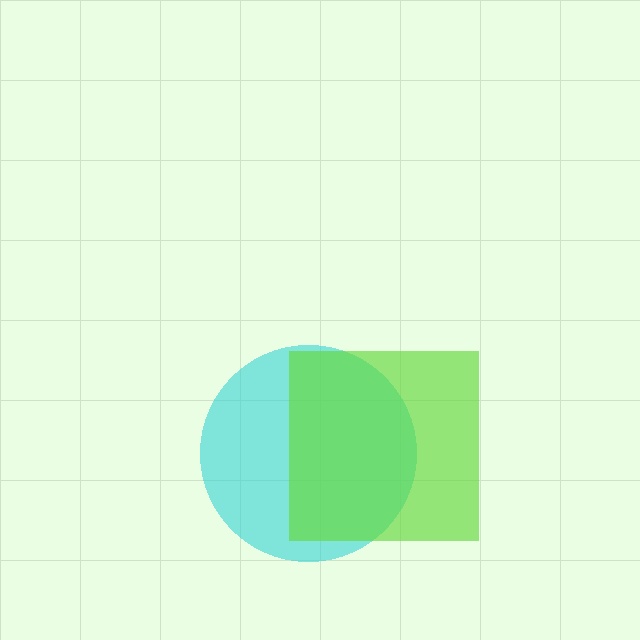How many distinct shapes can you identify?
There are 2 distinct shapes: a cyan circle, a lime square.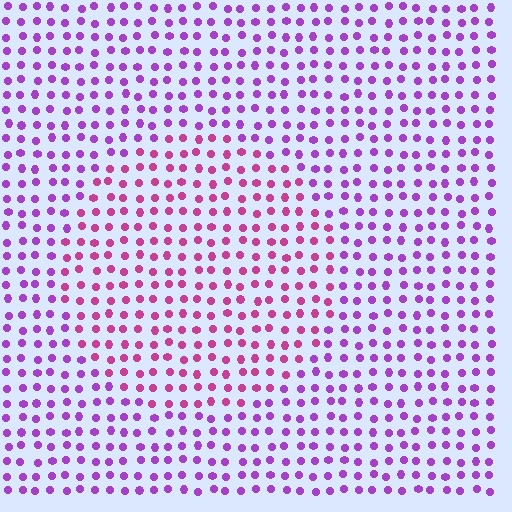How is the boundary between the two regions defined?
The boundary is defined purely by a slight shift in hue (about 36 degrees). Spacing, size, and orientation are identical on both sides.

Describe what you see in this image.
The image is filled with small purple elements in a uniform arrangement. A circle-shaped region is visible where the elements are tinted to a slightly different hue, forming a subtle color boundary.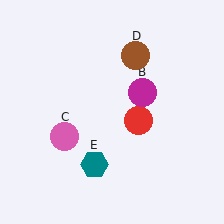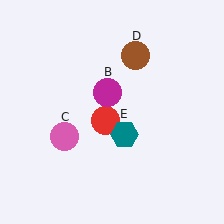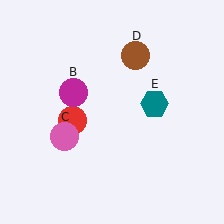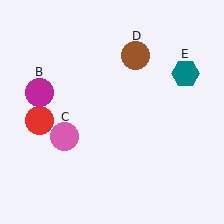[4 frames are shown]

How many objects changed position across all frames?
3 objects changed position: red circle (object A), magenta circle (object B), teal hexagon (object E).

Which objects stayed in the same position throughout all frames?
Pink circle (object C) and brown circle (object D) remained stationary.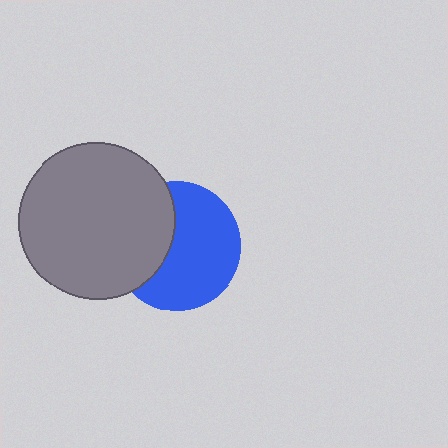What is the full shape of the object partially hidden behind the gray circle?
The partially hidden object is a blue circle.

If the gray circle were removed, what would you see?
You would see the complete blue circle.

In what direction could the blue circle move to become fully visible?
The blue circle could move right. That would shift it out from behind the gray circle entirely.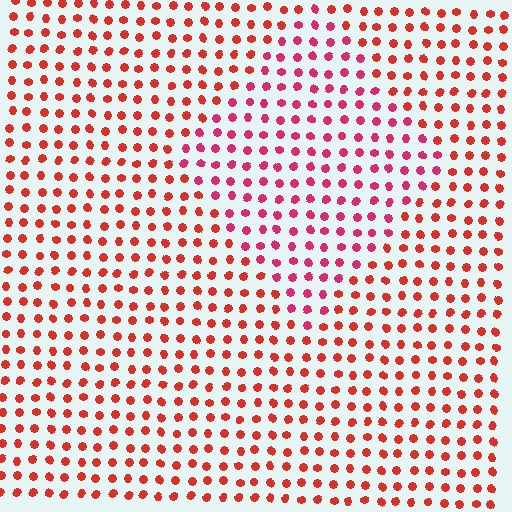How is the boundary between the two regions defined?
The boundary is defined purely by a slight shift in hue (about 28 degrees). Spacing, size, and orientation are identical on both sides.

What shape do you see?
I see a diamond.